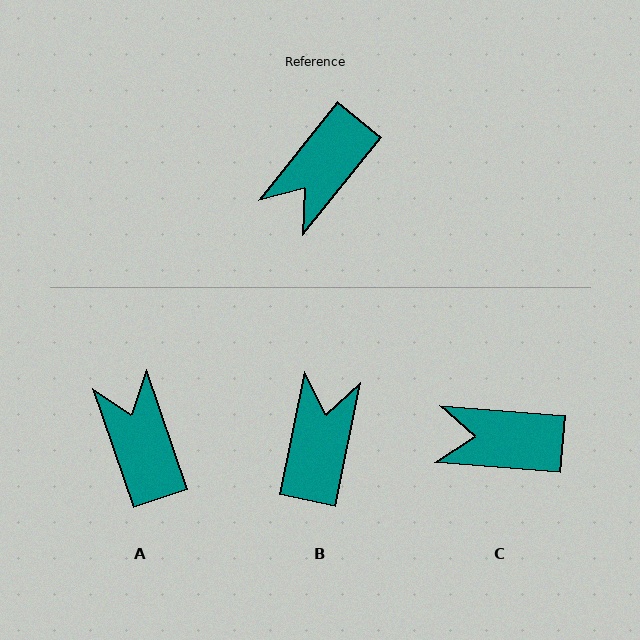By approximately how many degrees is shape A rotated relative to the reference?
Approximately 122 degrees clockwise.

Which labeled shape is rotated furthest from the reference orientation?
B, about 153 degrees away.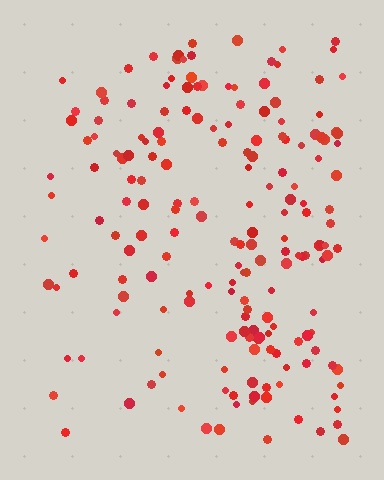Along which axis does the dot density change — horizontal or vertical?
Horizontal.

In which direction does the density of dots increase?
From left to right, with the right side densest.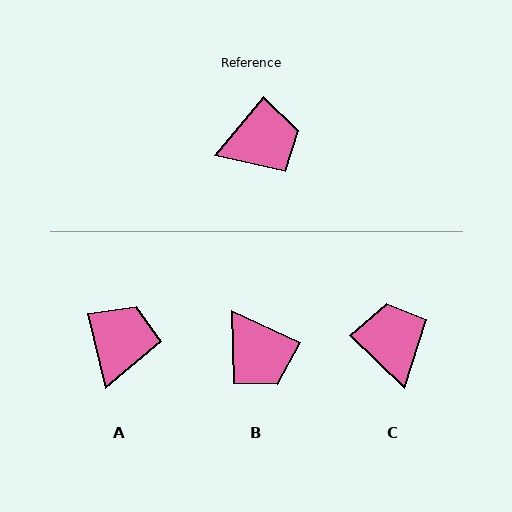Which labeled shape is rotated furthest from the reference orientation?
C, about 85 degrees away.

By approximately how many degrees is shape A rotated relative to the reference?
Approximately 53 degrees counter-clockwise.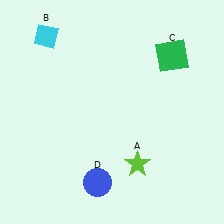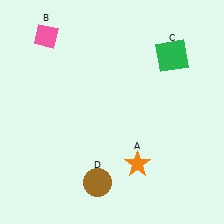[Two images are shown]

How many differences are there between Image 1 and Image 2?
There are 3 differences between the two images.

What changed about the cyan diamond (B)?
In Image 1, B is cyan. In Image 2, it changed to pink.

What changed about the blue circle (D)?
In Image 1, D is blue. In Image 2, it changed to brown.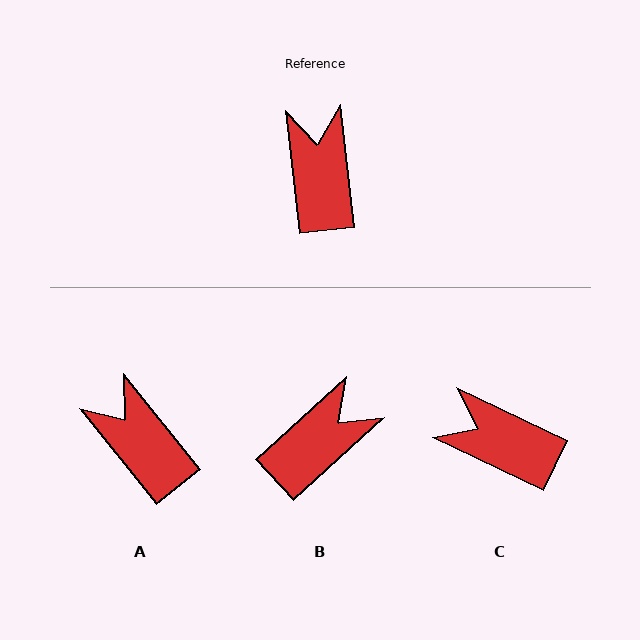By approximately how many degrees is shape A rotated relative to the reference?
Approximately 33 degrees counter-clockwise.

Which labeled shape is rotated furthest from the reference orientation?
C, about 58 degrees away.